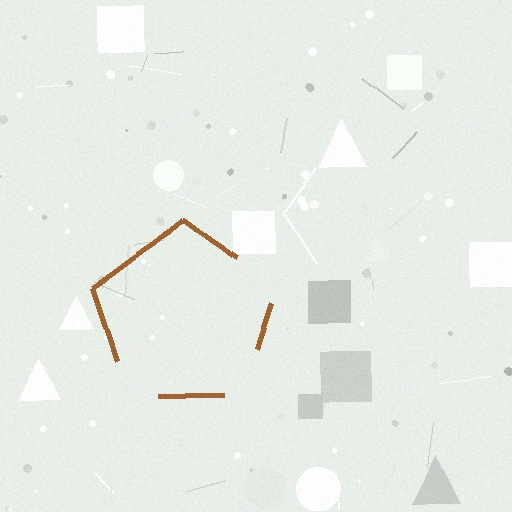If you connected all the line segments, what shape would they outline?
They would outline a pentagon.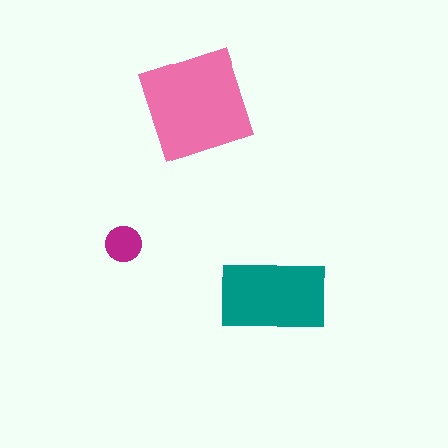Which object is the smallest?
The magenta circle.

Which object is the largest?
The pink square.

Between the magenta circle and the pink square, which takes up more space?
The pink square.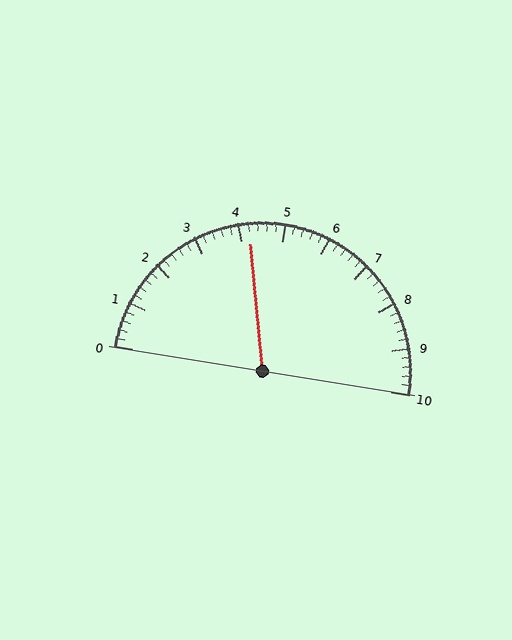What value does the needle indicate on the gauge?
The needle indicates approximately 4.2.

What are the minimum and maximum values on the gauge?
The gauge ranges from 0 to 10.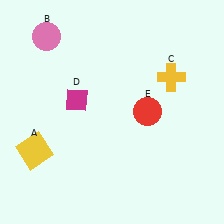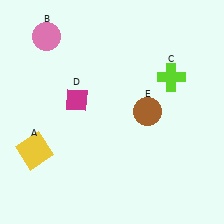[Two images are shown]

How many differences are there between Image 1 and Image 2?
There are 2 differences between the two images.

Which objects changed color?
C changed from yellow to lime. E changed from red to brown.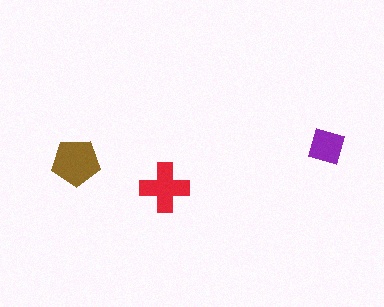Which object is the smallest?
The purple diamond.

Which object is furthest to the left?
The brown pentagon is leftmost.